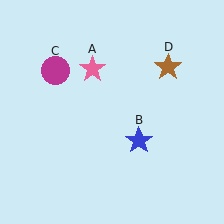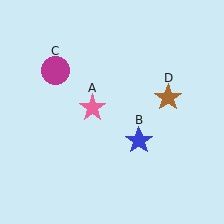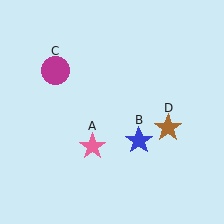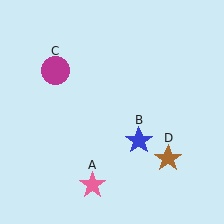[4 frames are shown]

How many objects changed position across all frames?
2 objects changed position: pink star (object A), brown star (object D).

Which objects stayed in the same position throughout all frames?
Blue star (object B) and magenta circle (object C) remained stationary.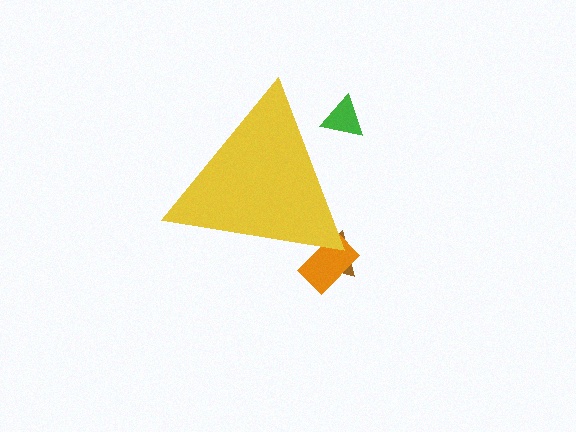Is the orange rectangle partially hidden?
Yes, the orange rectangle is partially hidden behind the yellow triangle.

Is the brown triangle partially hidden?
Yes, the brown triangle is partially hidden behind the yellow triangle.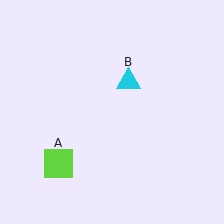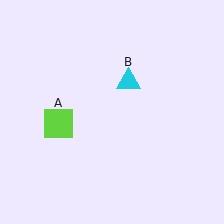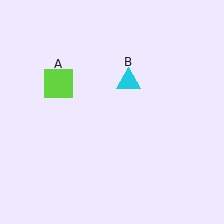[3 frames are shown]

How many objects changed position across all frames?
1 object changed position: lime square (object A).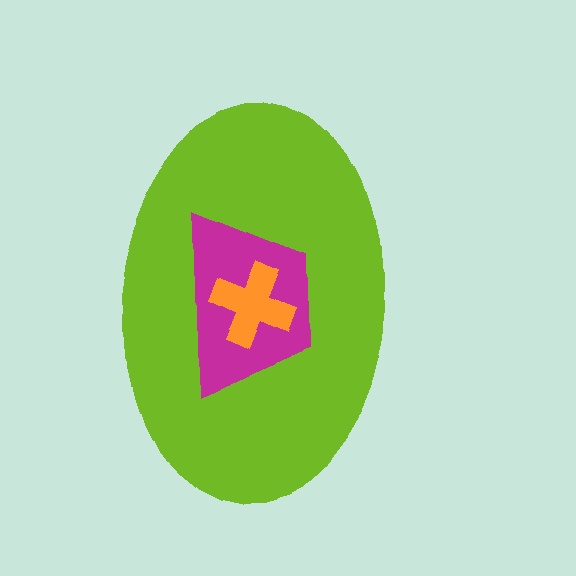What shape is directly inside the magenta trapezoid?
The orange cross.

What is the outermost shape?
The lime ellipse.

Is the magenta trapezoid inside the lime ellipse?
Yes.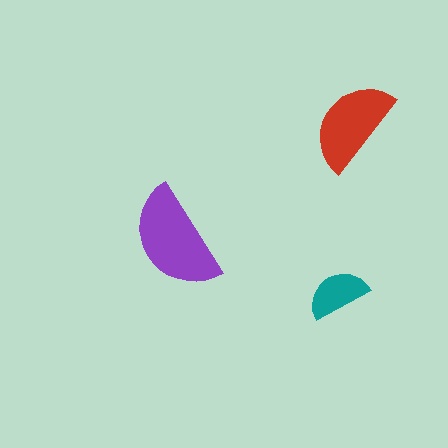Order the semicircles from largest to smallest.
the purple one, the red one, the teal one.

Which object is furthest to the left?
The purple semicircle is leftmost.